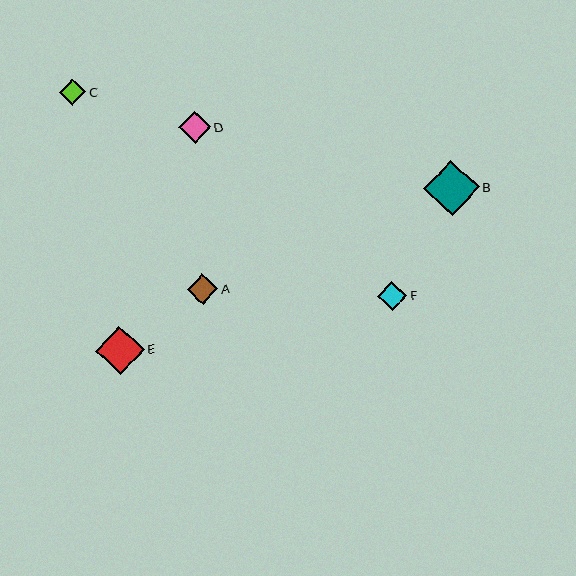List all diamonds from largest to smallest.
From largest to smallest: B, E, D, A, F, C.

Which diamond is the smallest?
Diamond C is the smallest with a size of approximately 26 pixels.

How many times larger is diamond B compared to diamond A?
Diamond B is approximately 1.8 times the size of diamond A.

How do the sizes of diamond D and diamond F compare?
Diamond D and diamond F are approximately the same size.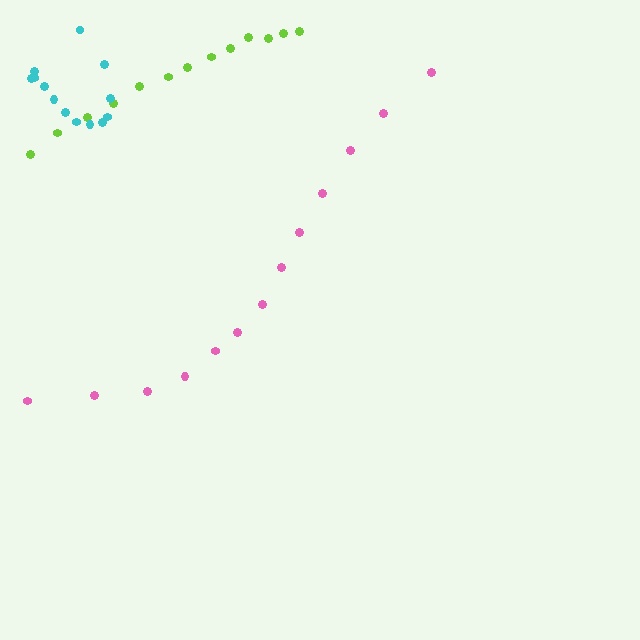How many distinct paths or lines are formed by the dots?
There are 3 distinct paths.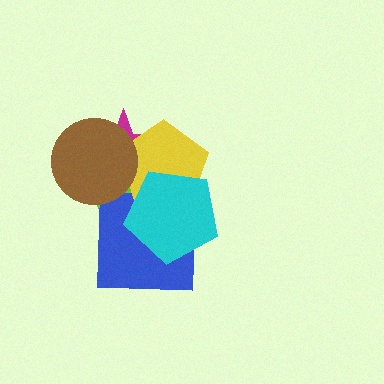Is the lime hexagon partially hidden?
Yes, it is partially covered by another shape.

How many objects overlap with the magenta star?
3 objects overlap with the magenta star.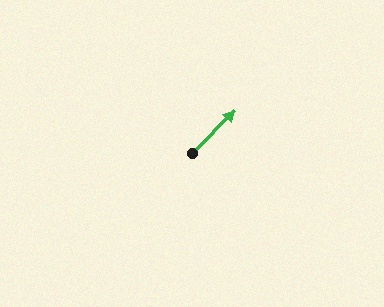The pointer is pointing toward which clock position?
Roughly 2 o'clock.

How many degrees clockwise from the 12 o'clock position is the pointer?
Approximately 45 degrees.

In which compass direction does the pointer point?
Northeast.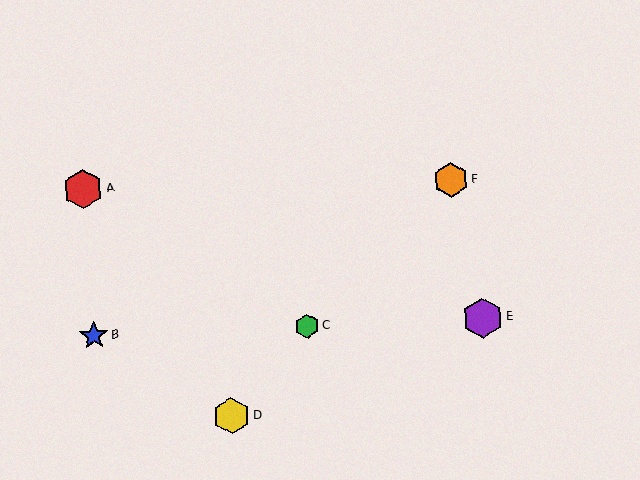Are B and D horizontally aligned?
No, B is at y≈336 and D is at y≈416.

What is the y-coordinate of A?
Object A is at y≈189.